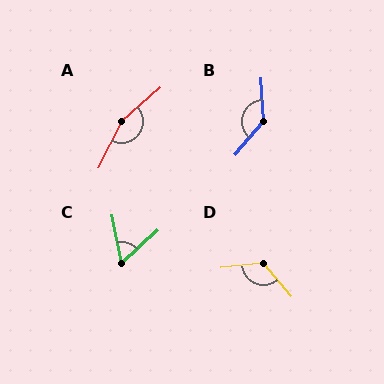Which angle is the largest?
A, at approximately 157 degrees.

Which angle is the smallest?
C, at approximately 59 degrees.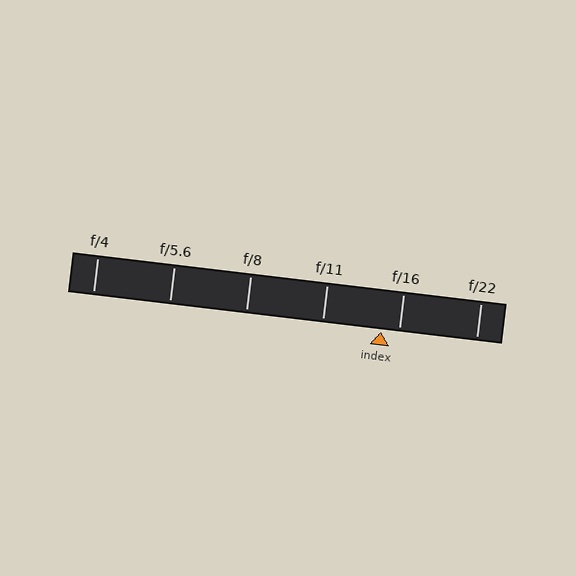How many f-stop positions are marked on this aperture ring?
There are 6 f-stop positions marked.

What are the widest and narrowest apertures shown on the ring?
The widest aperture shown is f/4 and the narrowest is f/22.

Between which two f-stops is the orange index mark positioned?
The index mark is between f/11 and f/16.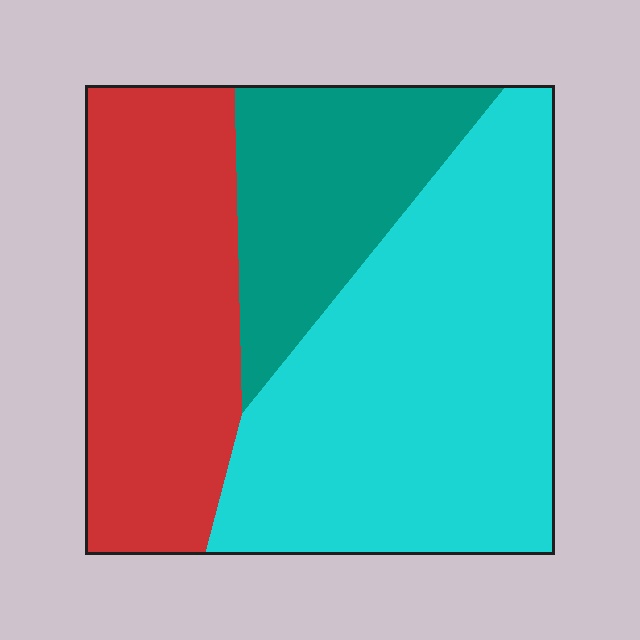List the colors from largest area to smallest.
From largest to smallest: cyan, red, teal.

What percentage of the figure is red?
Red takes up between a sixth and a third of the figure.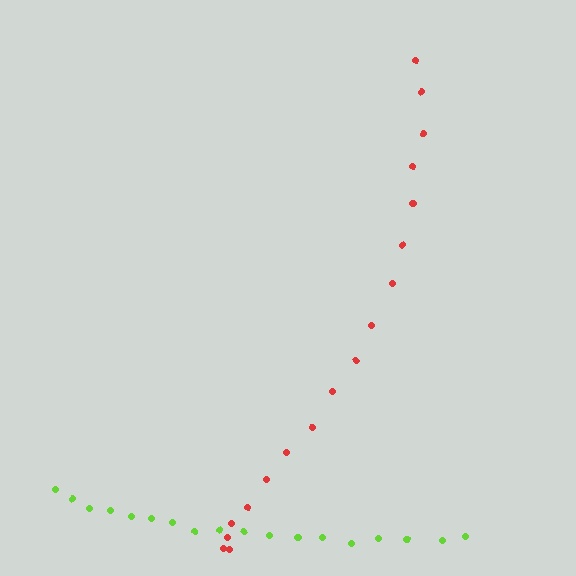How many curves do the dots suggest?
There are 2 distinct paths.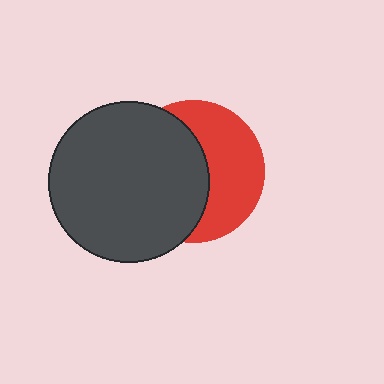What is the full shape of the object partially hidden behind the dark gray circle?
The partially hidden object is a red circle.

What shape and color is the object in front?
The object in front is a dark gray circle.